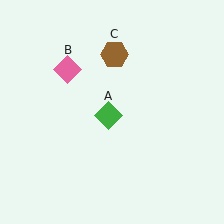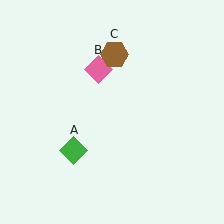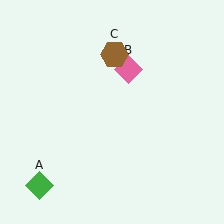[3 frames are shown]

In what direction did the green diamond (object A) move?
The green diamond (object A) moved down and to the left.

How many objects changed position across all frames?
2 objects changed position: green diamond (object A), pink diamond (object B).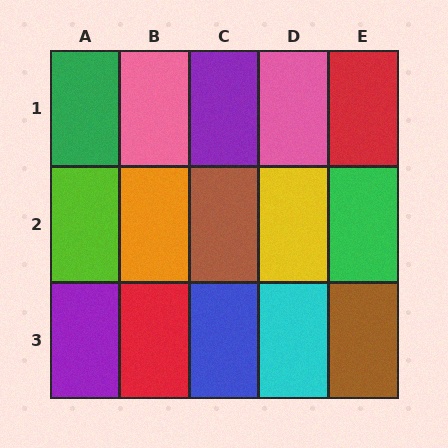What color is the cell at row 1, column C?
Purple.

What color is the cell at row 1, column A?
Green.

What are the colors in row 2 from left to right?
Lime, orange, brown, yellow, green.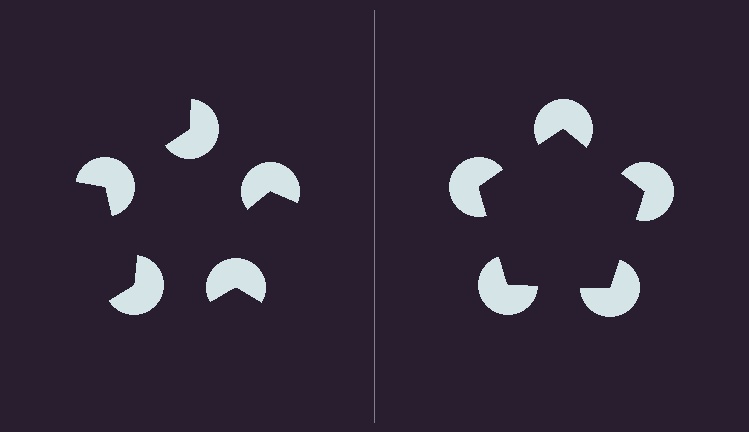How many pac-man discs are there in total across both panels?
10 — 5 on each side.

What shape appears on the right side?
An illusory pentagon.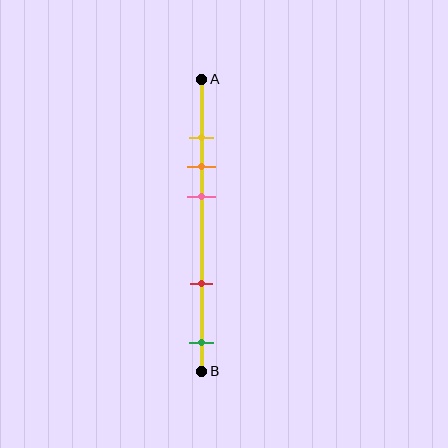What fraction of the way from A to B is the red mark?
The red mark is approximately 70% (0.7) of the way from A to B.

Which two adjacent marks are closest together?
The yellow and orange marks are the closest adjacent pair.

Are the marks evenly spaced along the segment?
No, the marks are not evenly spaced.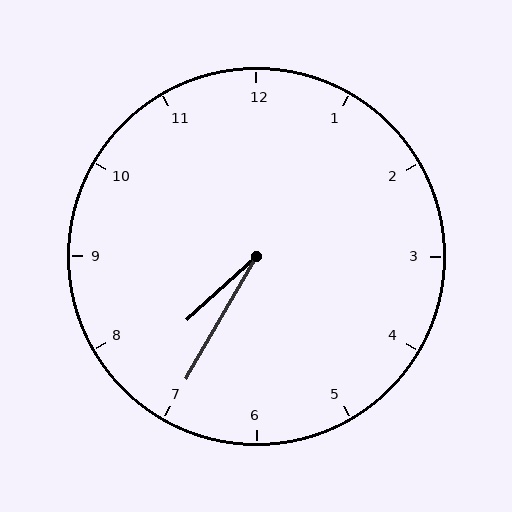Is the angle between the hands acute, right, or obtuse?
It is acute.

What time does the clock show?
7:35.